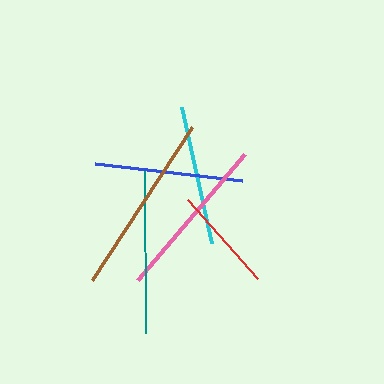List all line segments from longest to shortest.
From longest to shortest: brown, pink, teal, blue, cyan, red.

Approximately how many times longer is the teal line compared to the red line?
The teal line is approximately 1.5 times the length of the red line.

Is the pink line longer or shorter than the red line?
The pink line is longer than the red line.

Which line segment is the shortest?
The red line is the shortest at approximately 105 pixels.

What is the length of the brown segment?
The brown segment is approximately 182 pixels long.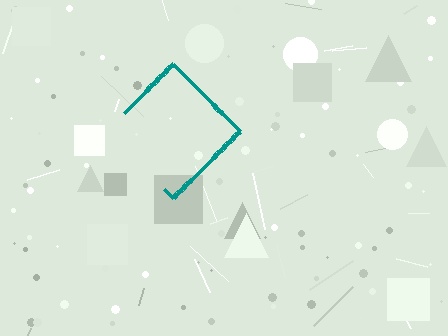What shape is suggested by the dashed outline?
The dashed outline suggests a diamond.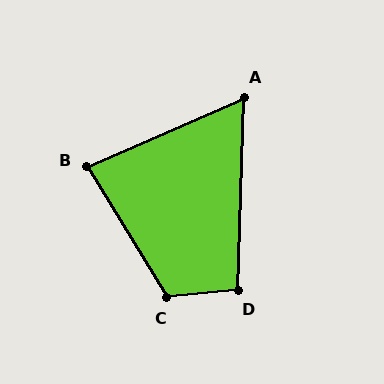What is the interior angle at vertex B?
Approximately 82 degrees (acute).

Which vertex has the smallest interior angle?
A, at approximately 65 degrees.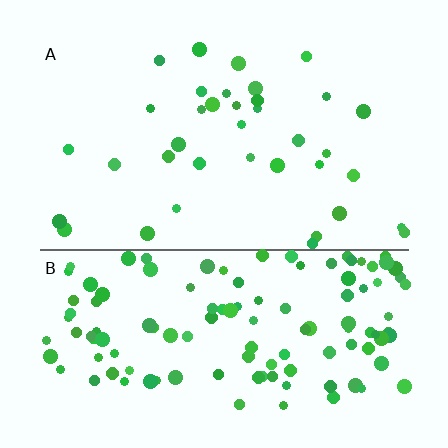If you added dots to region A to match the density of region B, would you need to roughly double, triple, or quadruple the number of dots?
Approximately triple.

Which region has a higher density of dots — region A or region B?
B (the bottom).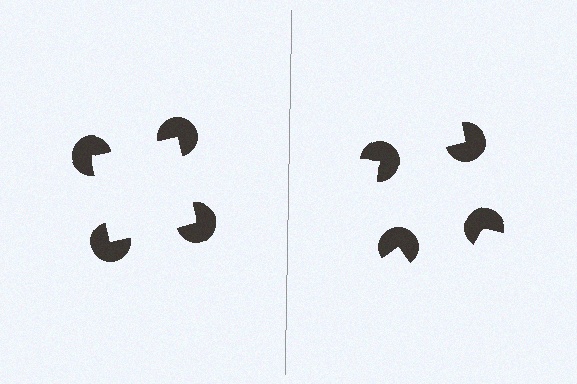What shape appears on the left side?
An illusory square.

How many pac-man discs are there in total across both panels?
8 — 4 on each side.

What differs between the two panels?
The pac-man discs are positioned identically on both sides; only the wedge orientations differ. On the left they align to a square; on the right they are misaligned.